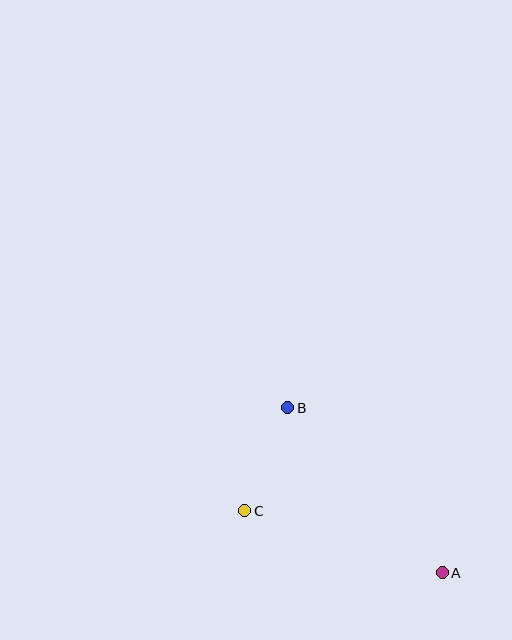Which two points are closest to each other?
Points B and C are closest to each other.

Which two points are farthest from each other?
Points A and B are farthest from each other.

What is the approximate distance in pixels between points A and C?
The distance between A and C is approximately 207 pixels.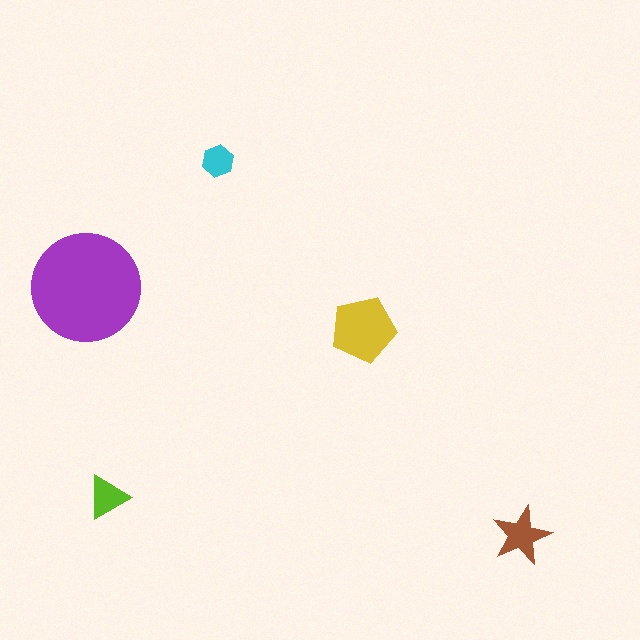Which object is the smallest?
The cyan hexagon.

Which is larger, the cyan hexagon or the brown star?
The brown star.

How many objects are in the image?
There are 5 objects in the image.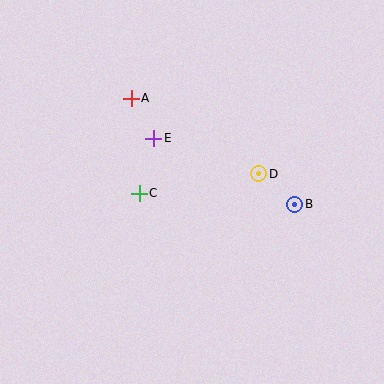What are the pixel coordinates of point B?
Point B is at (295, 204).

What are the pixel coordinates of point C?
Point C is at (139, 193).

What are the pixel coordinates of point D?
Point D is at (259, 174).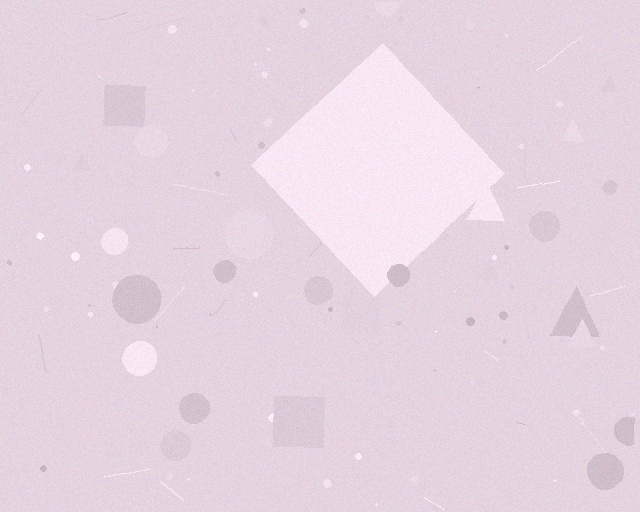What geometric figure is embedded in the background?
A diamond is embedded in the background.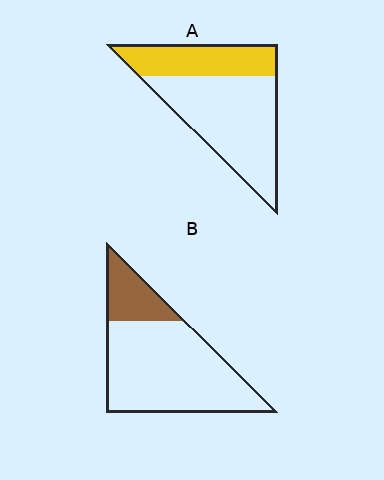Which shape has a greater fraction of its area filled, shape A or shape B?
Shape A.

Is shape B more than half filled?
No.